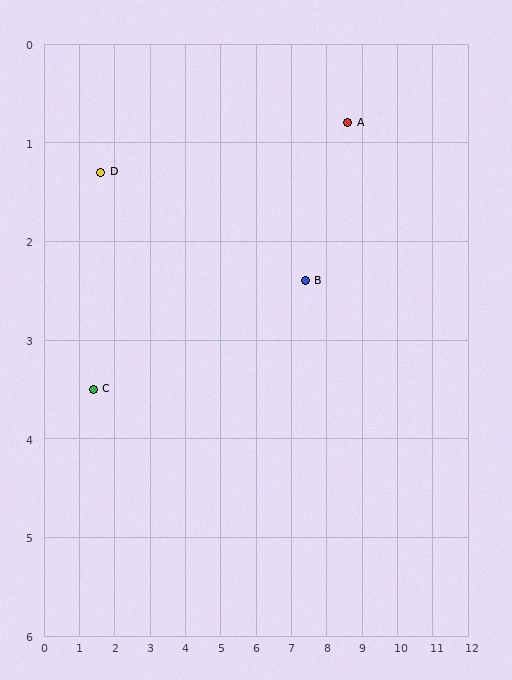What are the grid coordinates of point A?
Point A is at approximately (8.6, 0.8).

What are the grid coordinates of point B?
Point B is at approximately (7.4, 2.4).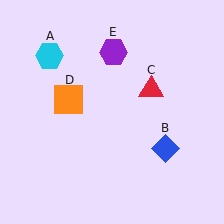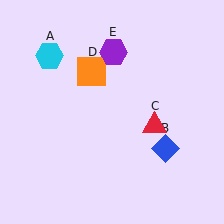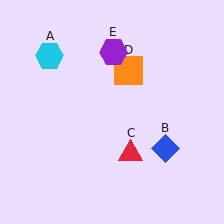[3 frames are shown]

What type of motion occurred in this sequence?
The red triangle (object C), orange square (object D) rotated clockwise around the center of the scene.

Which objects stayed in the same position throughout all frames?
Cyan hexagon (object A) and blue diamond (object B) and purple hexagon (object E) remained stationary.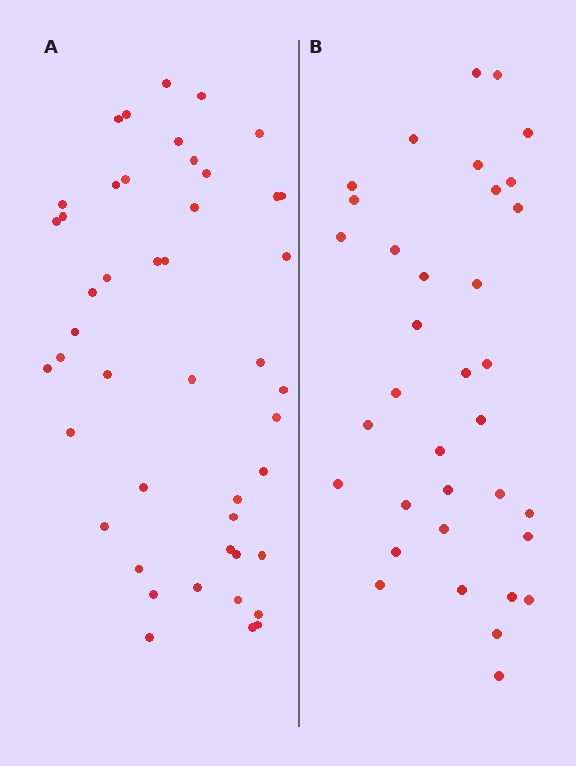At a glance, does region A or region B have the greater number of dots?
Region A (the left region) has more dots.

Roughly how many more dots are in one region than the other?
Region A has roughly 12 or so more dots than region B.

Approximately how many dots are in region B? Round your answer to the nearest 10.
About 40 dots. (The exact count is 35, which rounds to 40.)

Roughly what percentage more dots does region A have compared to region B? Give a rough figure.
About 30% more.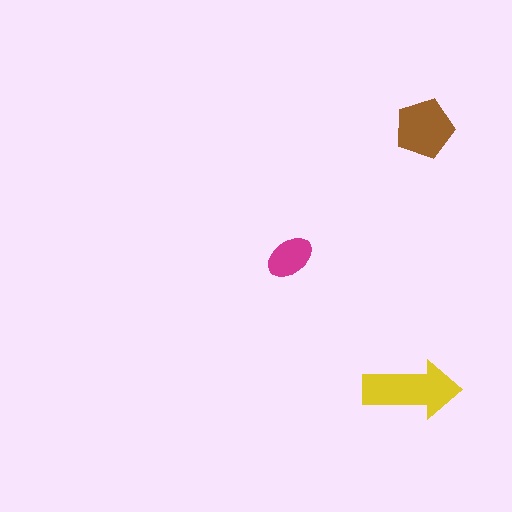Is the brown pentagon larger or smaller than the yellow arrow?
Smaller.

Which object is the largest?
The yellow arrow.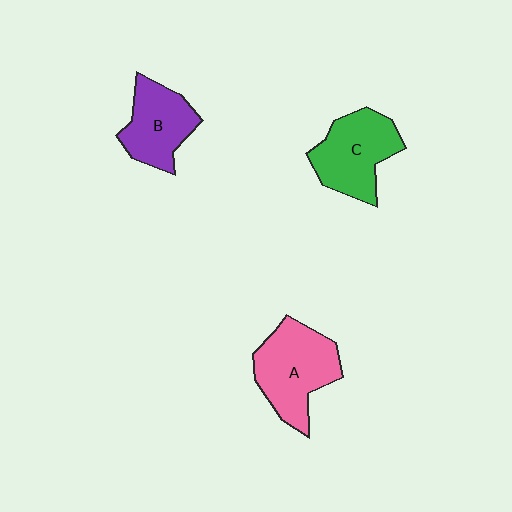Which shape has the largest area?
Shape A (pink).